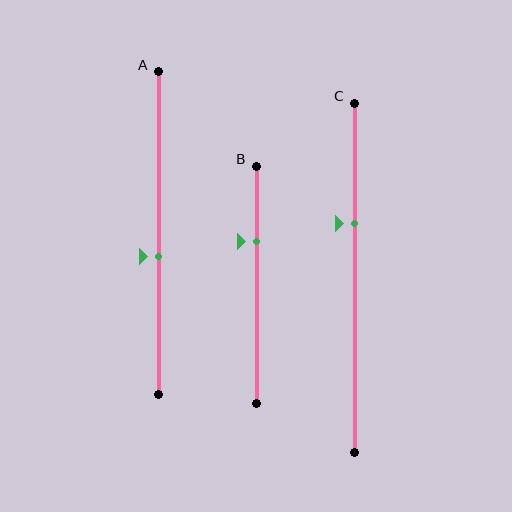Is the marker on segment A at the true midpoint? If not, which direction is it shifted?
No, the marker on segment A is shifted downward by about 7% of the segment length.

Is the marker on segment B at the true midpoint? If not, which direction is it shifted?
No, the marker on segment B is shifted upward by about 18% of the segment length.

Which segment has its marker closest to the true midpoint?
Segment A has its marker closest to the true midpoint.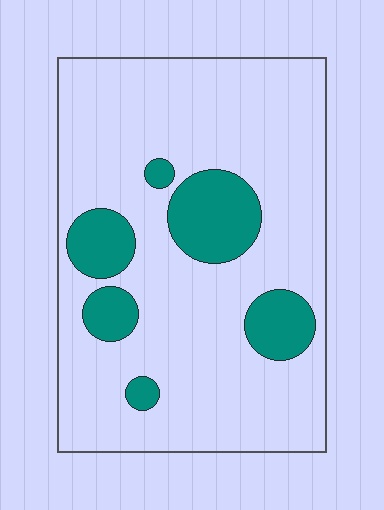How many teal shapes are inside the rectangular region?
6.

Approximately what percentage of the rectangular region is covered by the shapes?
Approximately 20%.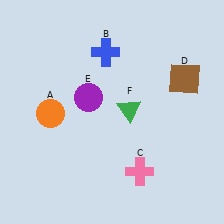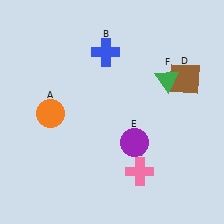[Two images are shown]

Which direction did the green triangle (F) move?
The green triangle (F) moved right.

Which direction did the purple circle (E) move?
The purple circle (E) moved right.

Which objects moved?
The objects that moved are: the purple circle (E), the green triangle (F).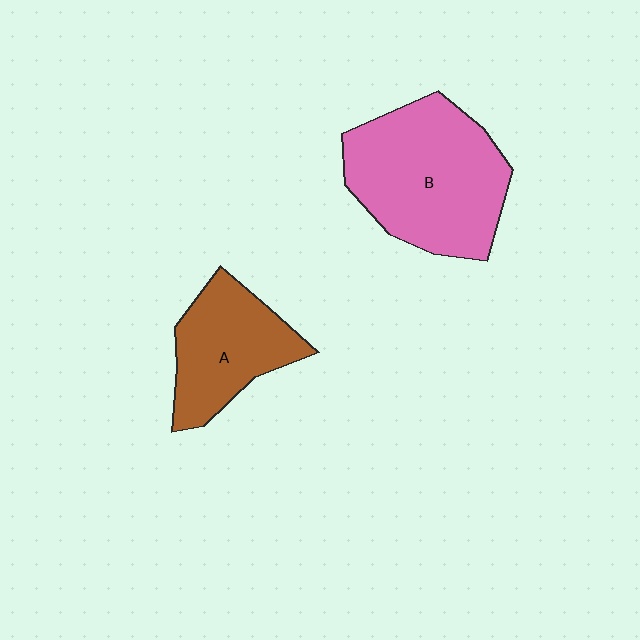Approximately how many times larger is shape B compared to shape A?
Approximately 1.6 times.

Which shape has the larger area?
Shape B (pink).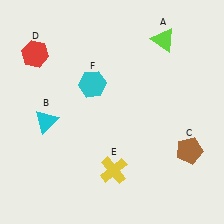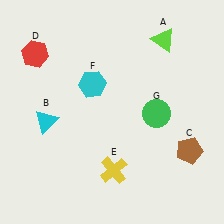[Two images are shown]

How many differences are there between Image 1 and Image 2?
There is 1 difference between the two images.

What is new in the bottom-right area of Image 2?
A green circle (G) was added in the bottom-right area of Image 2.